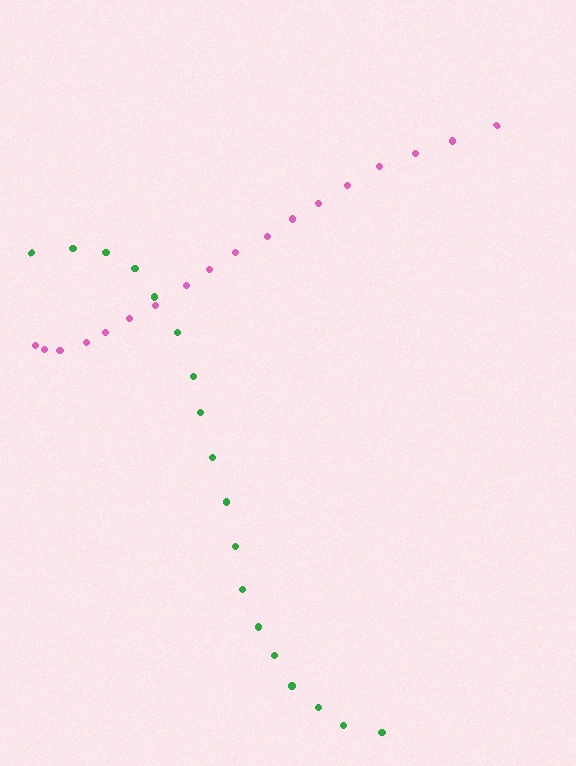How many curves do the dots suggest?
There are 2 distinct paths.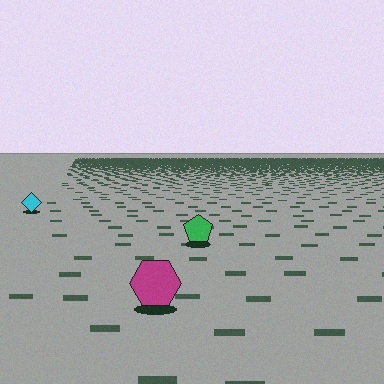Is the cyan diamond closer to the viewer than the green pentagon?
No. The green pentagon is closer — you can tell from the texture gradient: the ground texture is coarser near it.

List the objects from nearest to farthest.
From nearest to farthest: the magenta hexagon, the green pentagon, the cyan diamond.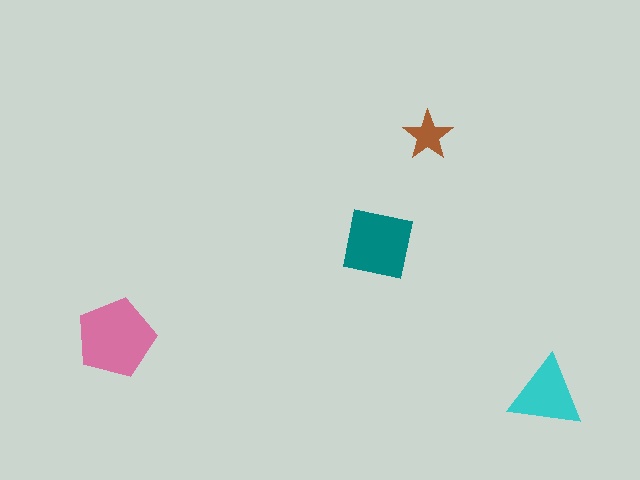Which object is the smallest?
The brown star.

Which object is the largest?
The pink pentagon.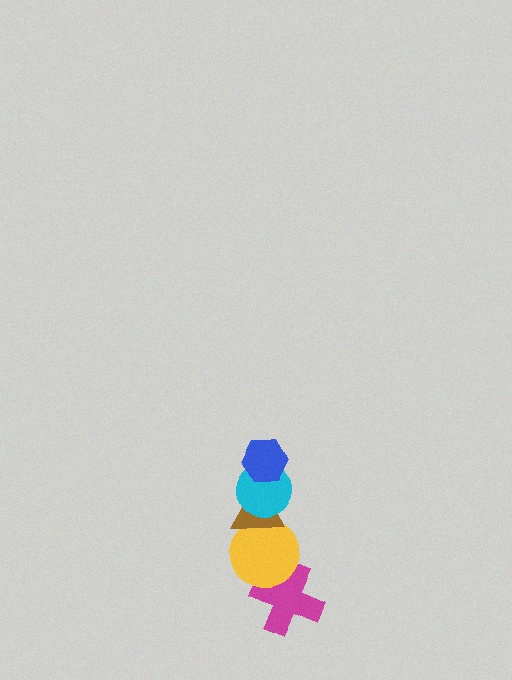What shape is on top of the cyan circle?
The blue hexagon is on top of the cyan circle.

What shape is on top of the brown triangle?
The cyan circle is on top of the brown triangle.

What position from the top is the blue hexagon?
The blue hexagon is 1st from the top.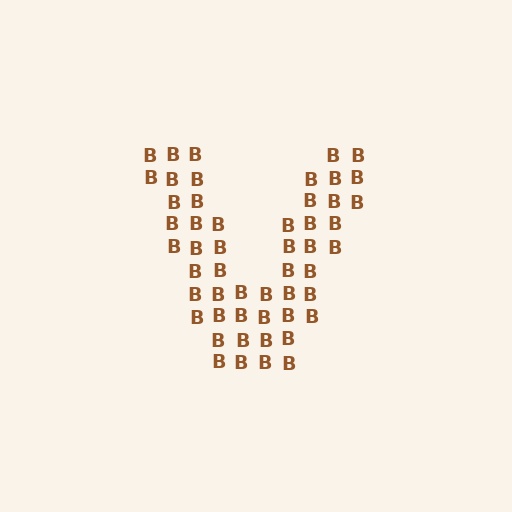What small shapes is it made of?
It is made of small letter B's.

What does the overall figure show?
The overall figure shows the letter V.